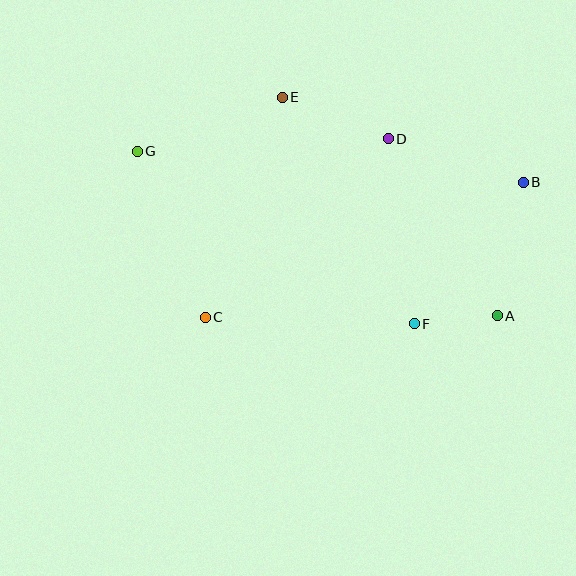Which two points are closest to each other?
Points A and F are closest to each other.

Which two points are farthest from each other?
Points A and G are farthest from each other.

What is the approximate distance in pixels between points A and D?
The distance between A and D is approximately 208 pixels.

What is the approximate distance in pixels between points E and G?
The distance between E and G is approximately 155 pixels.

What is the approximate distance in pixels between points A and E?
The distance between A and E is approximately 307 pixels.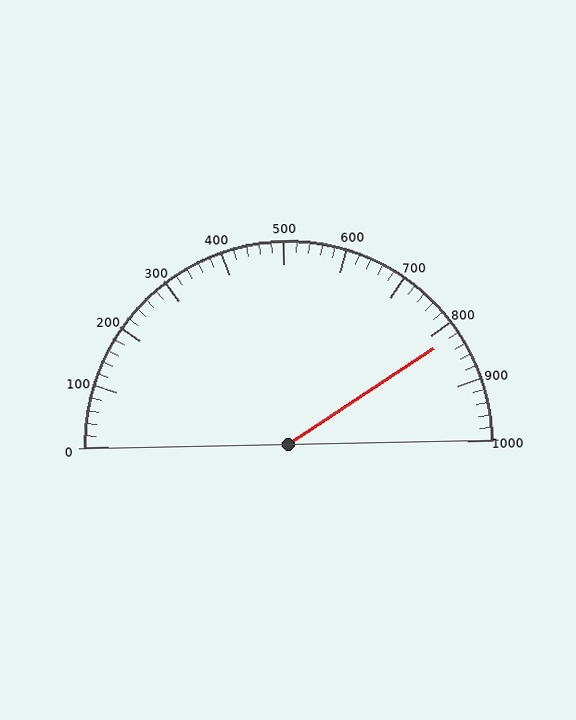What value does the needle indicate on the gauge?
The needle indicates approximately 820.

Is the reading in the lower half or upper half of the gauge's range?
The reading is in the upper half of the range (0 to 1000).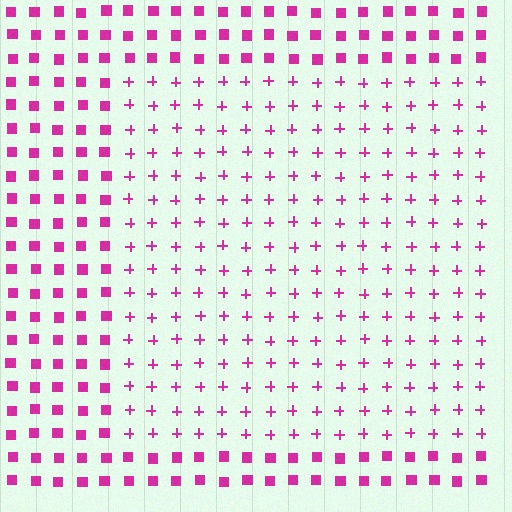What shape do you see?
I see a rectangle.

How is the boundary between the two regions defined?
The boundary is defined by a change in element shape: plus signs inside vs. squares outside. All elements share the same color and spacing.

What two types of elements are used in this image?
The image uses plus signs inside the rectangle region and squares outside it.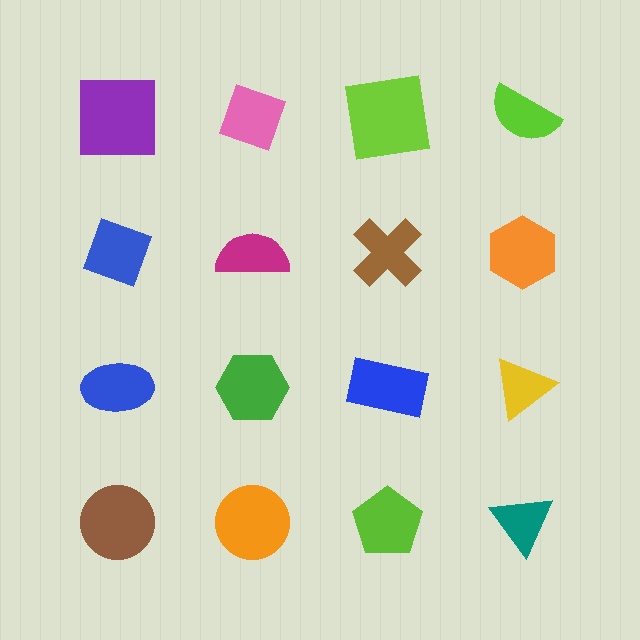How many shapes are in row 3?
4 shapes.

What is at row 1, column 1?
A purple square.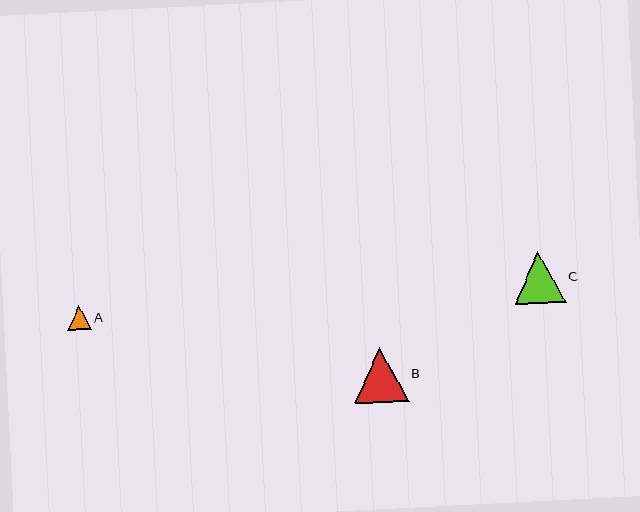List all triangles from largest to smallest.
From largest to smallest: B, C, A.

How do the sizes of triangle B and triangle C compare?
Triangle B and triangle C are approximately the same size.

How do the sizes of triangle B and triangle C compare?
Triangle B and triangle C are approximately the same size.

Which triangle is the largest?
Triangle B is the largest with a size of approximately 55 pixels.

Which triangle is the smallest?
Triangle A is the smallest with a size of approximately 24 pixels.